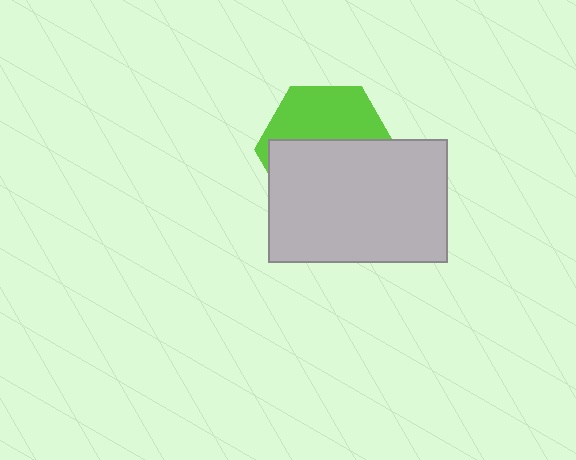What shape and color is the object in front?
The object in front is a light gray rectangle.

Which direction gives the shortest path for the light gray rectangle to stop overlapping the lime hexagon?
Moving down gives the shortest separation.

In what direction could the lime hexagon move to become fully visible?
The lime hexagon could move up. That would shift it out from behind the light gray rectangle entirely.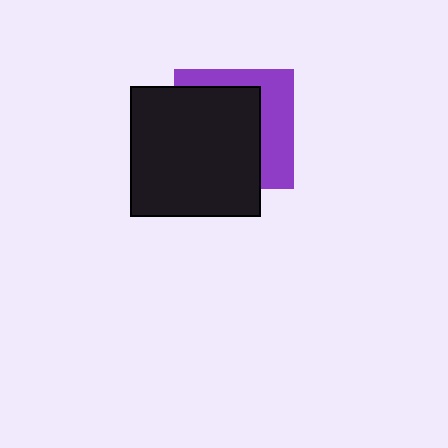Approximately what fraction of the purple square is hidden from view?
Roughly 64% of the purple square is hidden behind the black square.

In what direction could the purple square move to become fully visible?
The purple square could move right. That would shift it out from behind the black square entirely.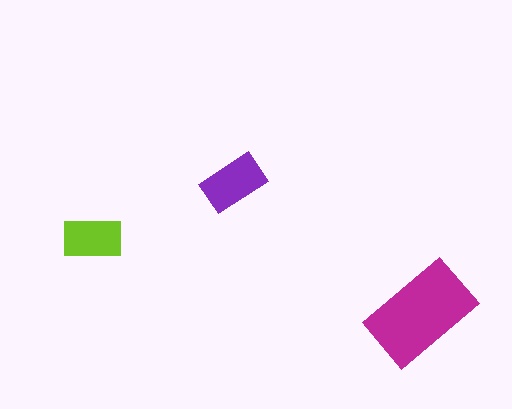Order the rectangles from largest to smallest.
the magenta one, the purple one, the lime one.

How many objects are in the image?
There are 3 objects in the image.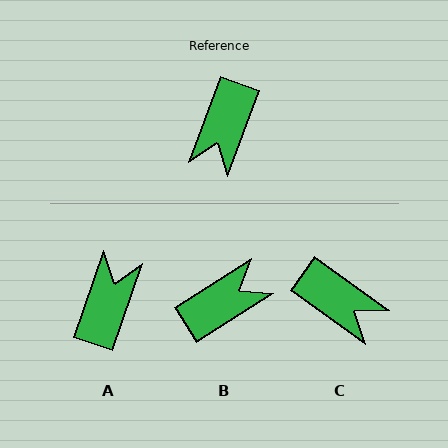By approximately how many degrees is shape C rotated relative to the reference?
Approximately 75 degrees counter-clockwise.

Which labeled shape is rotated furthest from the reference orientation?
A, about 178 degrees away.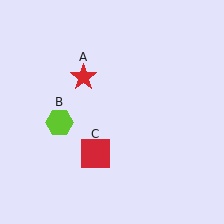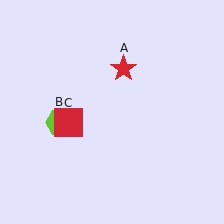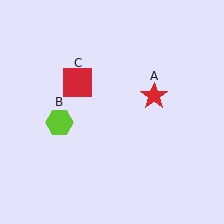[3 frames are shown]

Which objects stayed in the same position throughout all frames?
Lime hexagon (object B) remained stationary.